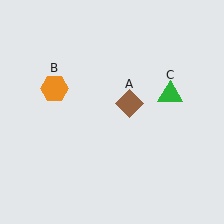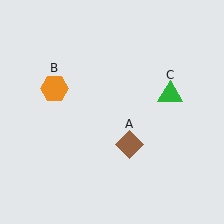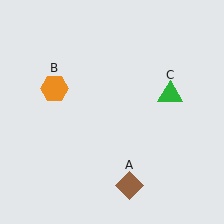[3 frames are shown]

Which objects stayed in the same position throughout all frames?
Orange hexagon (object B) and green triangle (object C) remained stationary.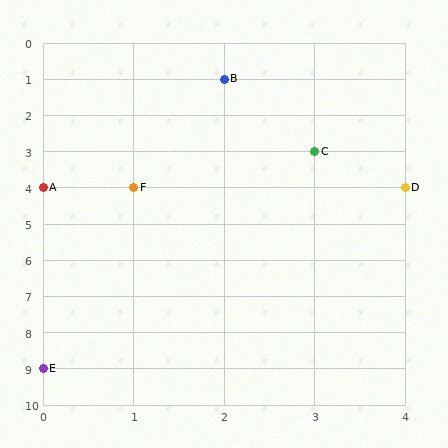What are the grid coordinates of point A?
Point A is at grid coordinates (0, 4).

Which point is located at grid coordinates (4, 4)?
Point D is at (4, 4).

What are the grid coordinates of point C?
Point C is at grid coordinates (3, 3).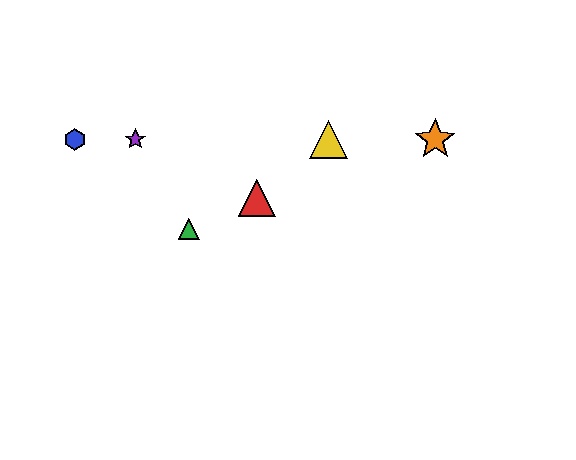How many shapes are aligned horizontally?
4 shapes (the blue hexagon, the yellow triangle, the purple star, the orange star) are aligned horizontally.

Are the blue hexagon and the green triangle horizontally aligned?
No, the blue hexagon is at y≈140 and the green triangle is at y≈229.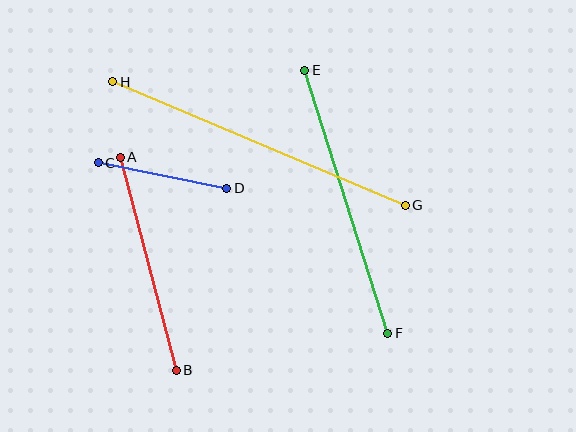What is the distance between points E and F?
The distance is approximately 276 pixels.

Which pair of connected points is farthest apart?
Points G and H are farthest apart.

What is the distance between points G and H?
The distance is approximately 317 pixels.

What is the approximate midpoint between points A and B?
The midpoint is at approximately (148, 264) pixels.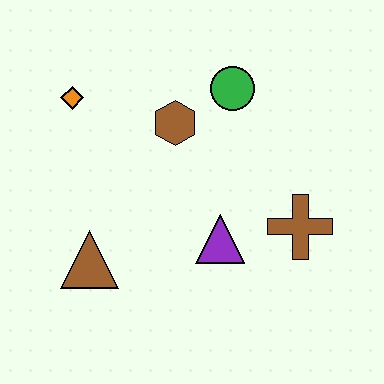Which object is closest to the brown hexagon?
The green circle is closest to the brown hexagon.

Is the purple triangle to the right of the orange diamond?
Yes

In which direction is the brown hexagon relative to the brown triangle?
The brown hexagon is above the brown triangle.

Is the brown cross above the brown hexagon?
No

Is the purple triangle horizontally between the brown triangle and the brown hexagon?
No